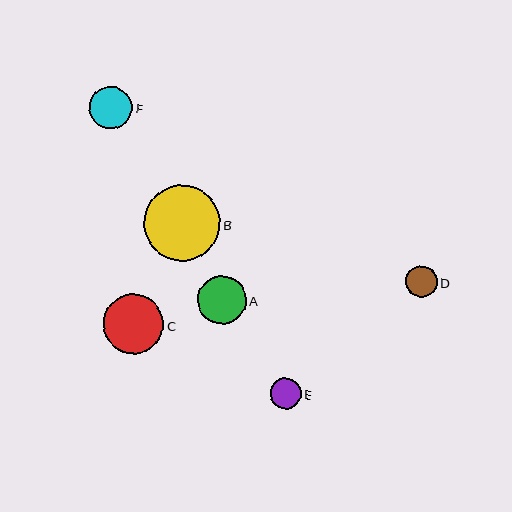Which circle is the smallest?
Circle E is the smallest with a size of approximately 31 pixels.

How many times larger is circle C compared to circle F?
Circle C is approximately 1.4 times the size of circle F.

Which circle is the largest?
Circle B is the largest with a size of approximately 76 pixels.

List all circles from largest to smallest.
From largest to smallest: B, C, A, F, D, E.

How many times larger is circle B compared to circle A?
Circle B is approximately 1.6 times the size of circle A.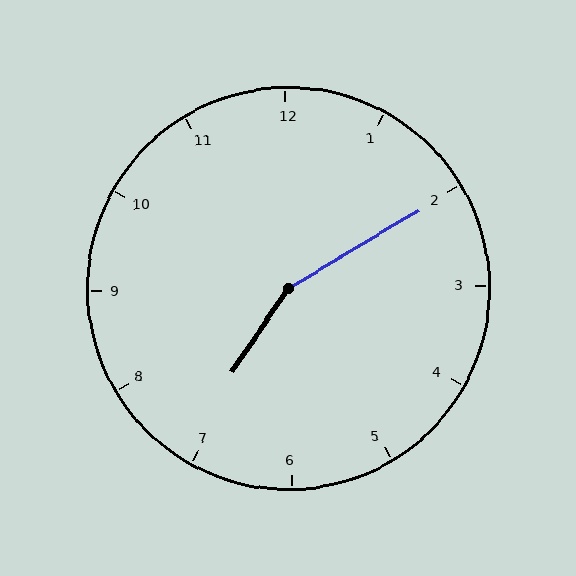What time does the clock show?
7:10.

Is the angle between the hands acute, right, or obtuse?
It is obtuse.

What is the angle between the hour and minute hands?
Approximately 155 degrees.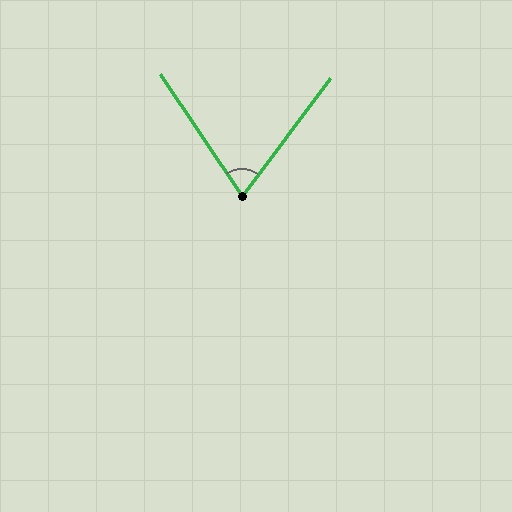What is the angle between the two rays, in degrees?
Approximately 71 degrees.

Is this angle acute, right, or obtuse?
It is acute.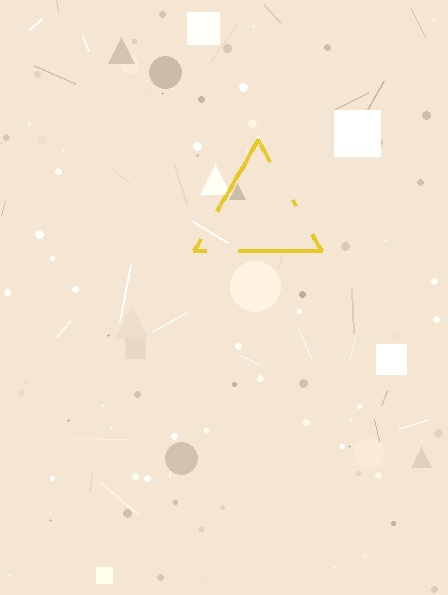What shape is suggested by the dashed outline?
The dashed outline suggests a triangle.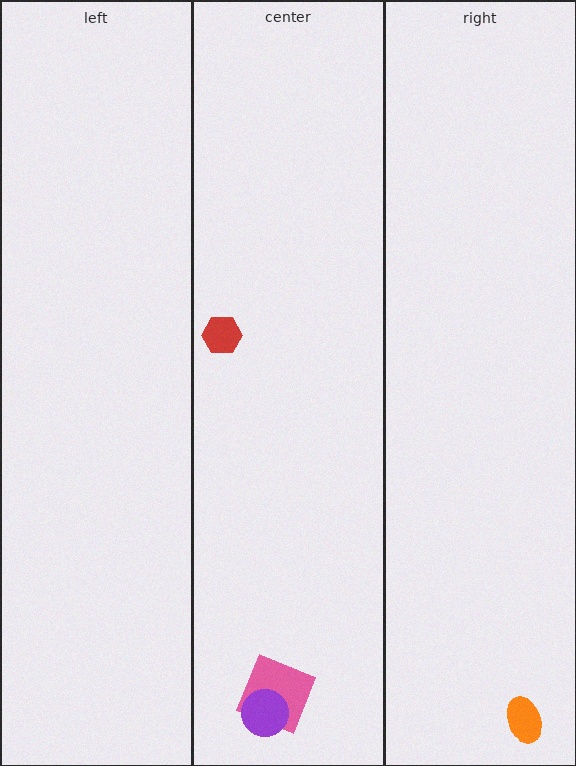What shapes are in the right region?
The orange ellipse.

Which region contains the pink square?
The center region.